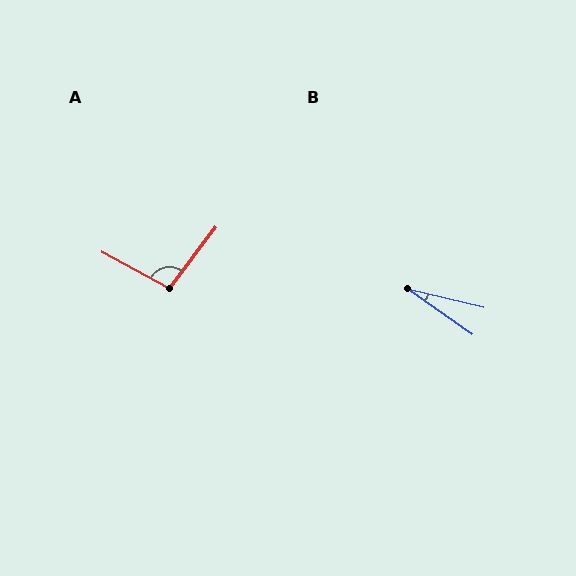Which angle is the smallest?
B, at approximately 22 degrees.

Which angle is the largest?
A, at approximately 99 degrees.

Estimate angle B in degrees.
Approximately 22 degrees.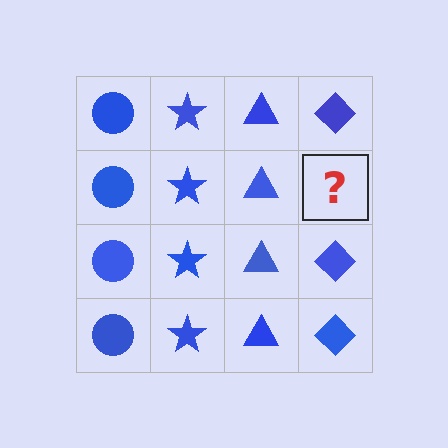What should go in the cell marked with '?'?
The missing cell should contain a blue diamond.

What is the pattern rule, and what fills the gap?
The rule is that each column has a consistent shape. The gap should be filled with a blue diamond.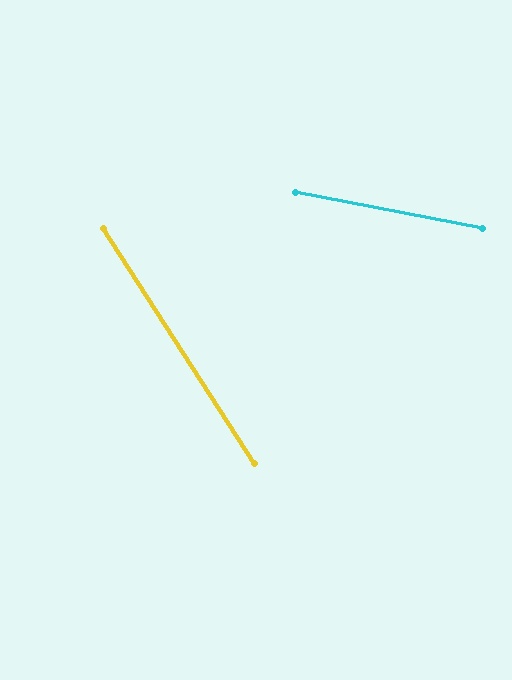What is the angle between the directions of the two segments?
Approximately 46 degrees.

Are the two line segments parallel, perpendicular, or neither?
Neither parallel nor perpendicular — they differ by about 46°.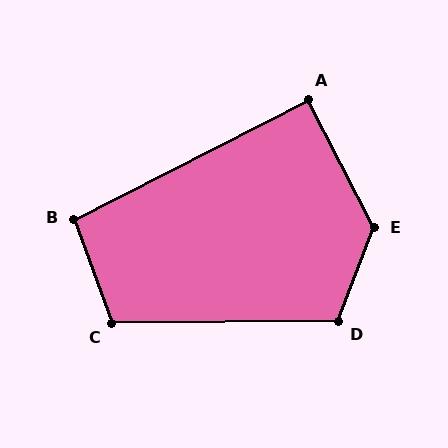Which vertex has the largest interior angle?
E, at approximately 132 degrees.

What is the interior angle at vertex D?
Approximately 111 degrees (obtuse).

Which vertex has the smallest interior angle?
A, at approximately 90 degrees.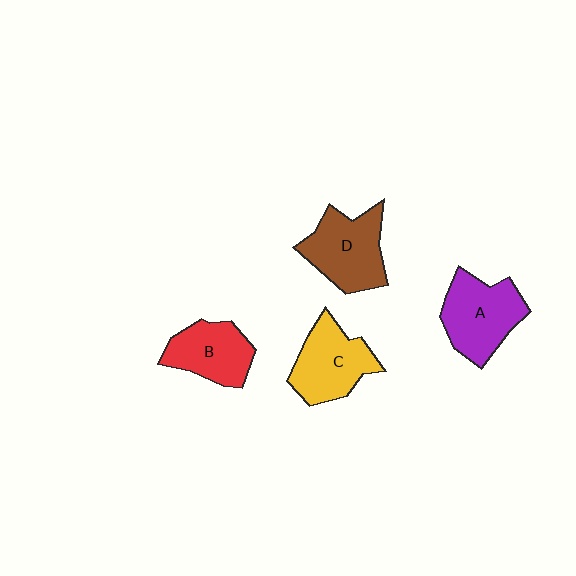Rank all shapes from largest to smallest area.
From largest to smallest: A (purple), D (brown), C (yellow), B (red).